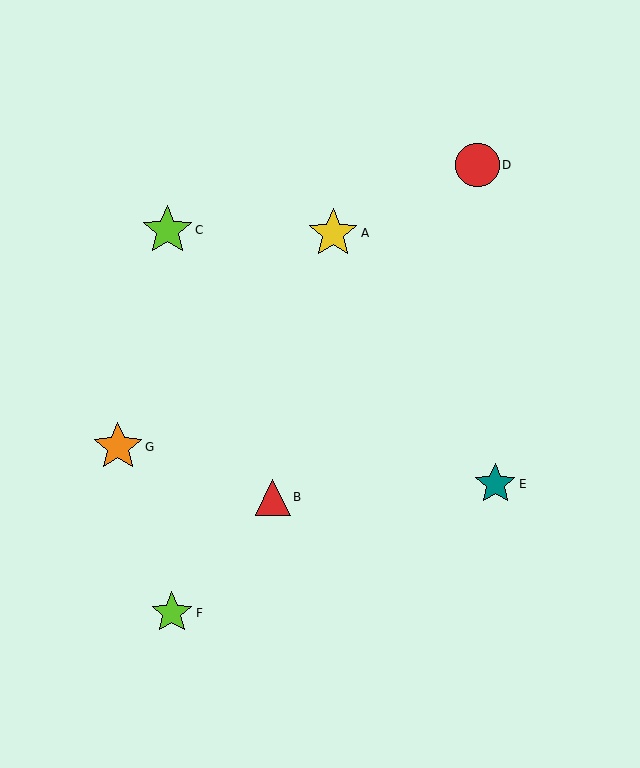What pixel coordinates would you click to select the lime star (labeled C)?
Click at (167, 230) to select the lime star C.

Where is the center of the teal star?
The center of the teal star is at (495, 484).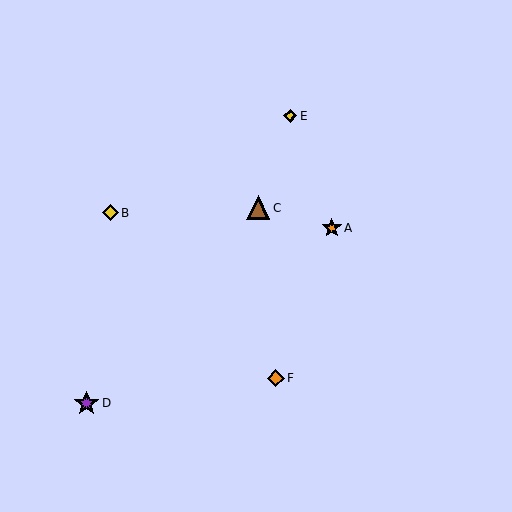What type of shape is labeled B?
Shape B is a yellow diamond.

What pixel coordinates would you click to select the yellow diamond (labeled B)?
Click at (110, 213) to select the yellow diamond B.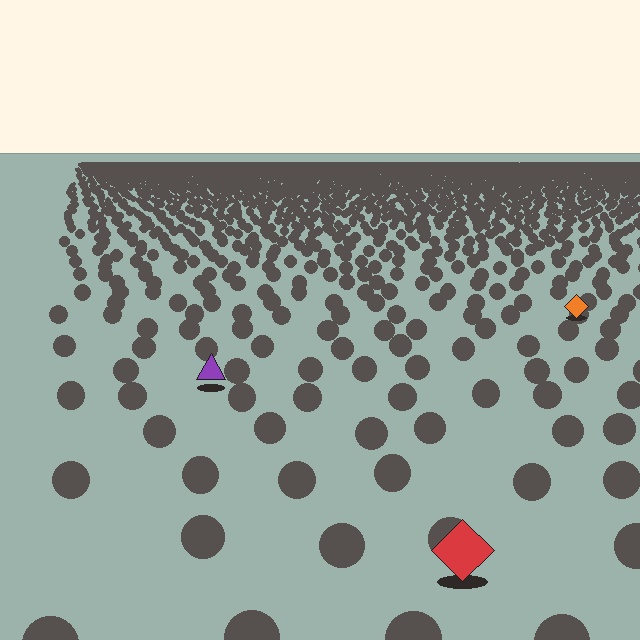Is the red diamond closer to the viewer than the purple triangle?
Yes. The red diamond is closer — you can tell from the texture gradient: the ground texture is coarser near it.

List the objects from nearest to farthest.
From nearest to farthest: the red diamond, the purple triangle, the orange diamond.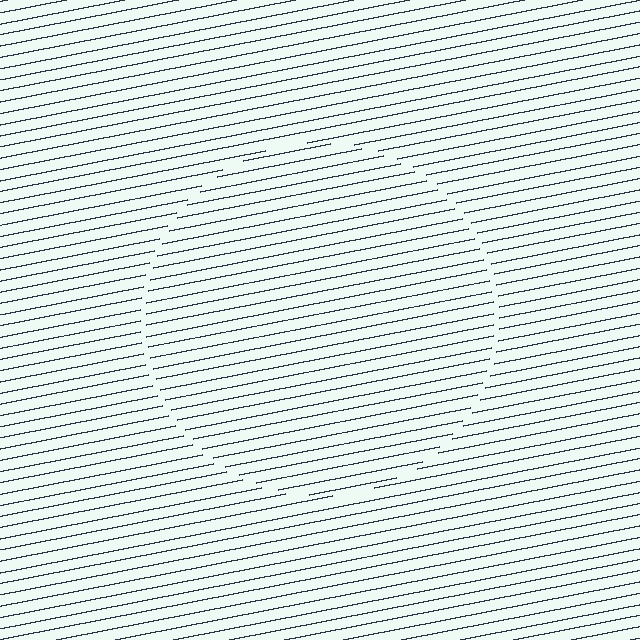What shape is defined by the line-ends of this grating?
An illusory circle. The interior of the shape contains the same grating, shifted by half a period — the contour is defined by the phase discontinuity where line-ends from the inner and outer gratings abut.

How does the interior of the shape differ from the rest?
The interior of the shape contains the same grating, shifted by half a period — the contour is defined by the phase discontinuity where line-ends from the inner and outer gratings abut.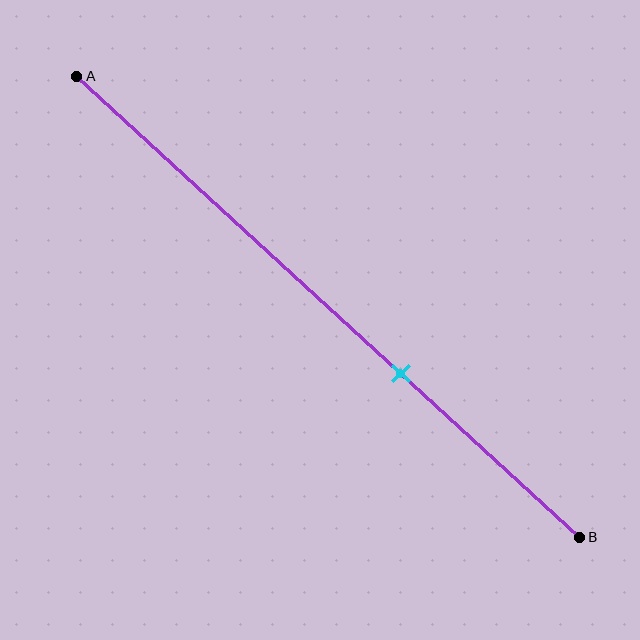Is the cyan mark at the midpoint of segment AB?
No, the mark is at about 65% from A, not at the 50% midpoint.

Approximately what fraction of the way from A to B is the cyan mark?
The cyan mark is approximately 65% of the way from A to B.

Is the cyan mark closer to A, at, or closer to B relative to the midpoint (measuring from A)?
The cyan mark is closer to point B than the midpoint of segment AB.